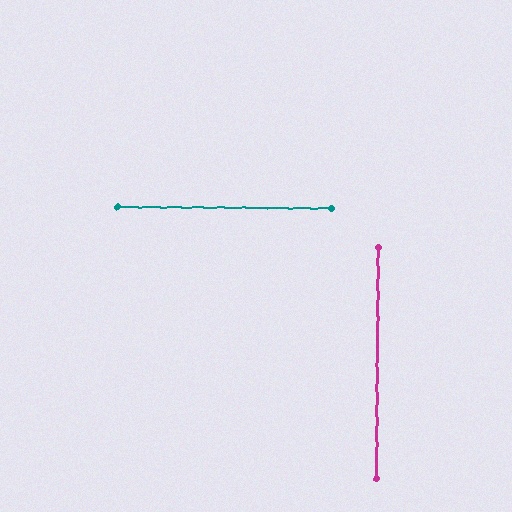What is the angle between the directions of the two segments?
Approximately 90 degrees.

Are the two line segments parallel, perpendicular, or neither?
Perpendicular — they meet at approximately 90°.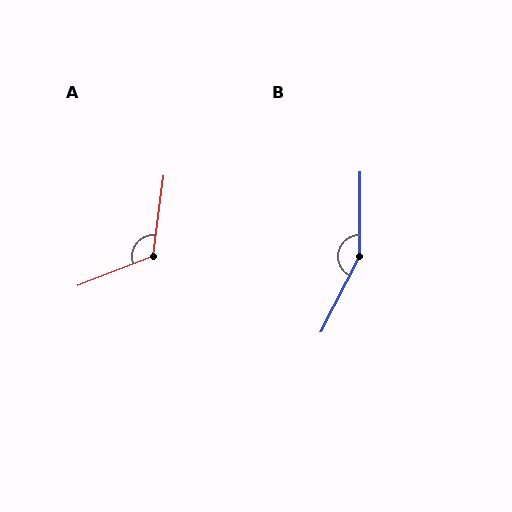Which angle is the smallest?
A, at approximately 118 degrees.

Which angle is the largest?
B, at approximately 153 degrees.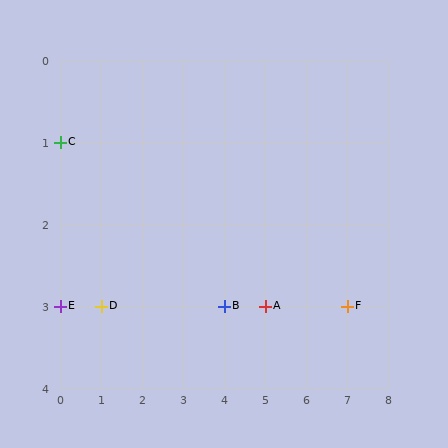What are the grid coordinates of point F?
Point F is at grid coordinates (7, 3).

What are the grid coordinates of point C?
Point C is at grid coordinates (0, 1).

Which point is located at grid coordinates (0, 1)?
Point C is at (0, 1).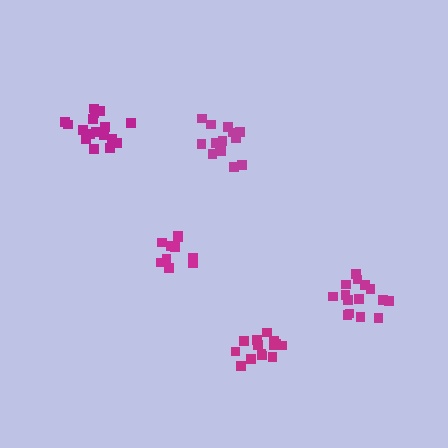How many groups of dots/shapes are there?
There are 5 groups.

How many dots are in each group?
Group 1: 15 dots, Group 2: 11 dots, Group 3: 15 dots, Group 4: 14 dots, Group 5: 17 dots (72 total).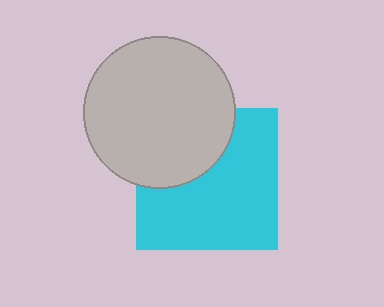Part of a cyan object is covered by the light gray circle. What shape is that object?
It is a square.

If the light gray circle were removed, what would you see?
You would see the complete cyan square.